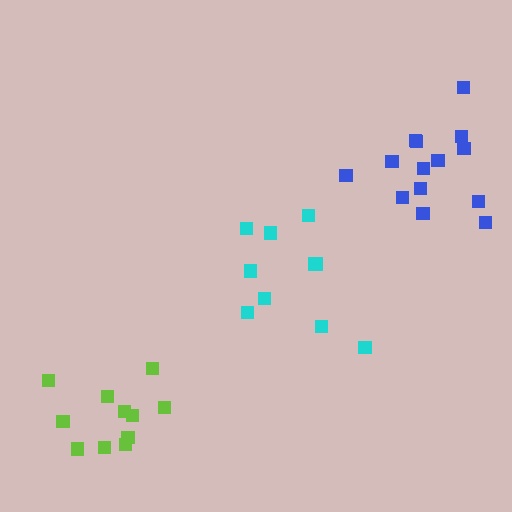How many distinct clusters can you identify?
There are 3 distinct clusters.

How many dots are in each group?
Group 1: 14 dots, Group 2: 10 dots, Group 3: 11 dots (35 total).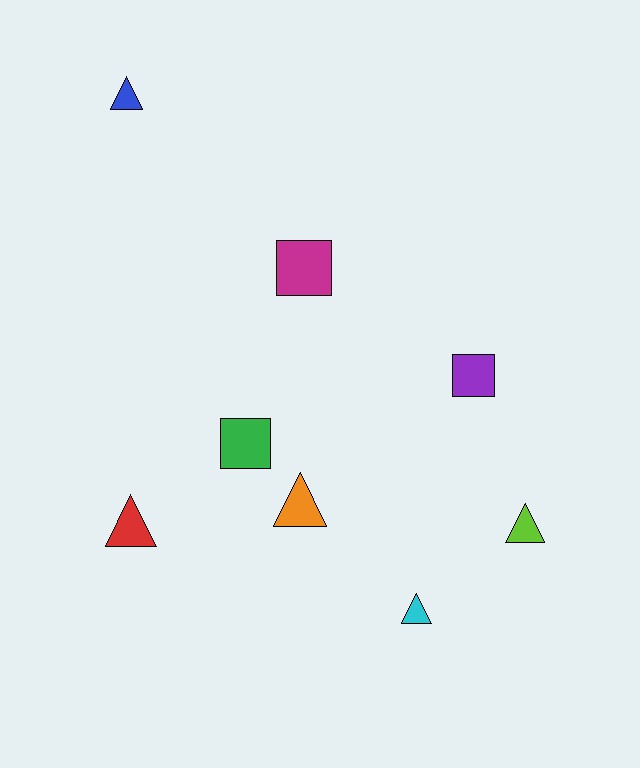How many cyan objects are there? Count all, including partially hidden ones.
There is 1 cyan object.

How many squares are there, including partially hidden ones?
There are 3 squares.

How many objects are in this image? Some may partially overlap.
There are 8 objects.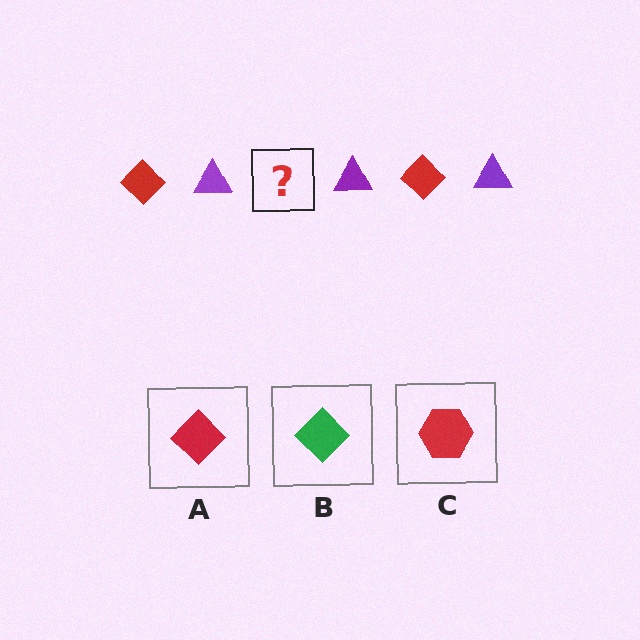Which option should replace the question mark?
Option A.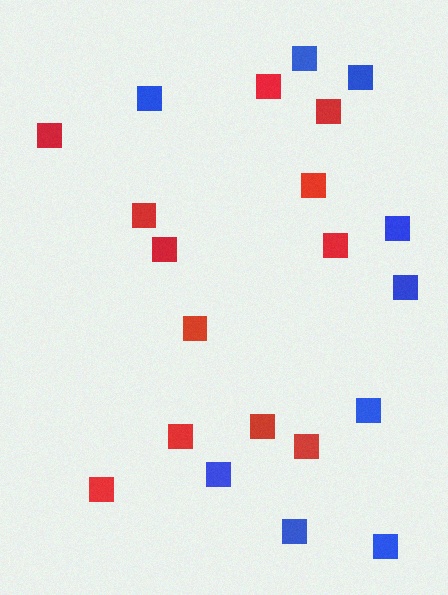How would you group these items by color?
There are 2 groups: one group of blue squares (9) and one group of red squares (12).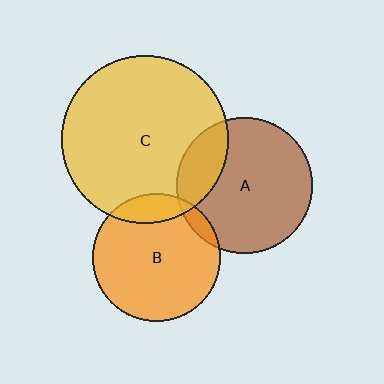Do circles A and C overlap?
Yes.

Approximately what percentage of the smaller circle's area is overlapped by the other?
Approximately 20%.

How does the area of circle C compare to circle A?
Approximately 1.5 times.